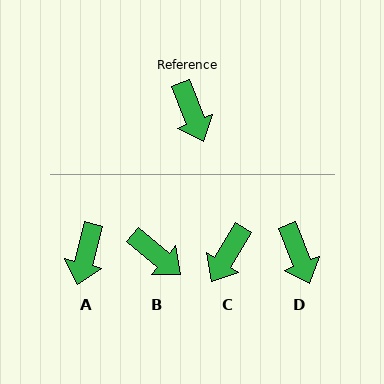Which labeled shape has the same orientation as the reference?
D.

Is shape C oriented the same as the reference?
No, it is off by about 53 degrees.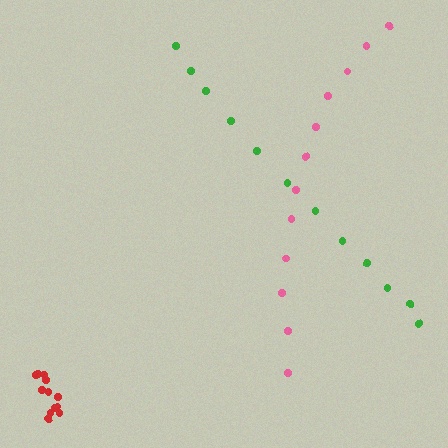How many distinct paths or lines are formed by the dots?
There are 3 distinct paths.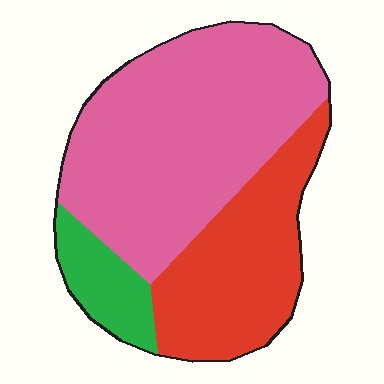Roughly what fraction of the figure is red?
Red covers roughly 30% of the figure.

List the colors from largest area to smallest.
From largest to smallest: pink, red, green.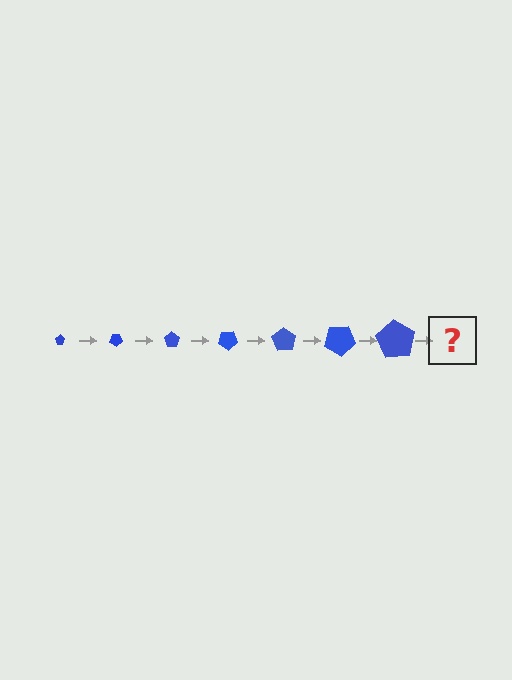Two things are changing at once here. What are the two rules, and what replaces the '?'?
The two rules are that the pentagon grows larger each step and it rotates 35 degrees each step. The '?' should be a pentagon, larger than the previous one and rotated 245 degrees from the start.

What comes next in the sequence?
The next element should be a pentagon, larger than the previous one and rotated 245 degrees from the start.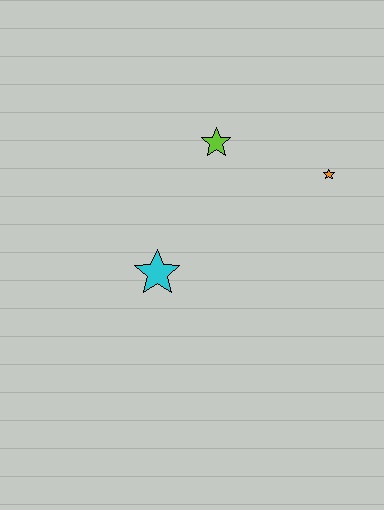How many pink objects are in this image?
There are no pink objects.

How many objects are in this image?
There are 3 objects.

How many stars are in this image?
There are 3 stars.